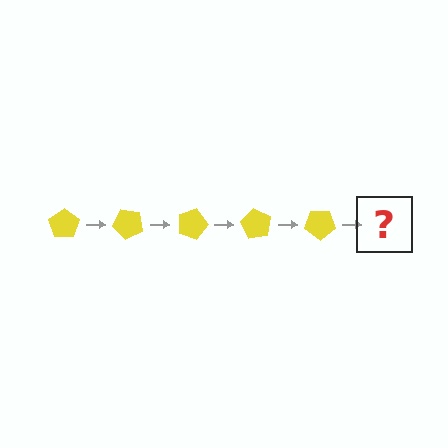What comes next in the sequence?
The next element should be a yellow pentagon rotated 225 degrees.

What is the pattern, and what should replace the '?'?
The pattern is that the pentagon rotates 45 degrees each step. The '?' should be a yellow pentagon rotated 225 degrees.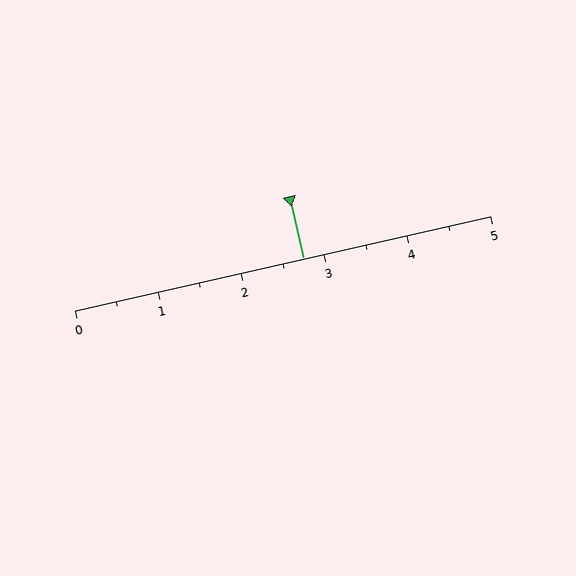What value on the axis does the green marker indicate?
The marker indicates approximately 2.8.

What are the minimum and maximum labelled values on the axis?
The axis runs from 0 to 5.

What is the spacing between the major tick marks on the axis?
The major ticks are spaced 1 apart.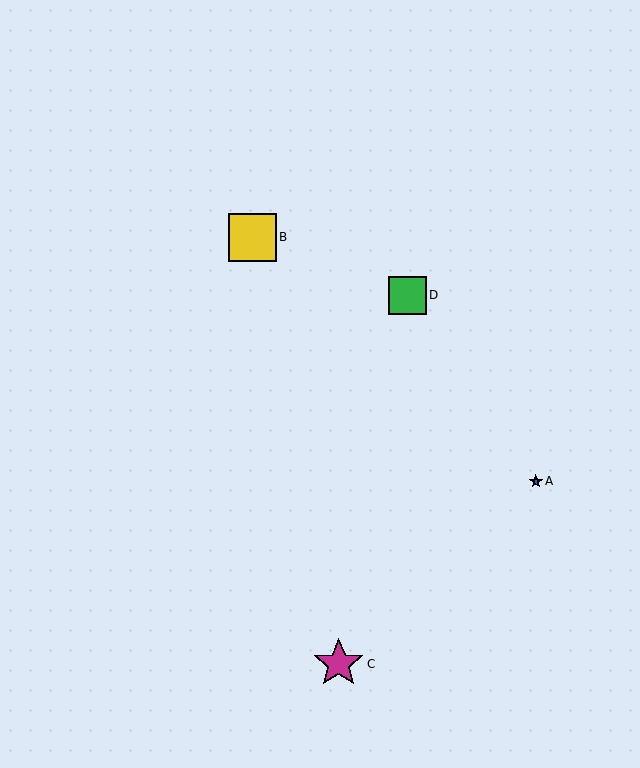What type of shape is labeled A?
Shape A is a blue star.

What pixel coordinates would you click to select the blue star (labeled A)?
Click at (536, 481) to select the blue star A.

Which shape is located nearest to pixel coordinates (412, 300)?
The green square (labeled D) at (408, 296) is nearest to that location.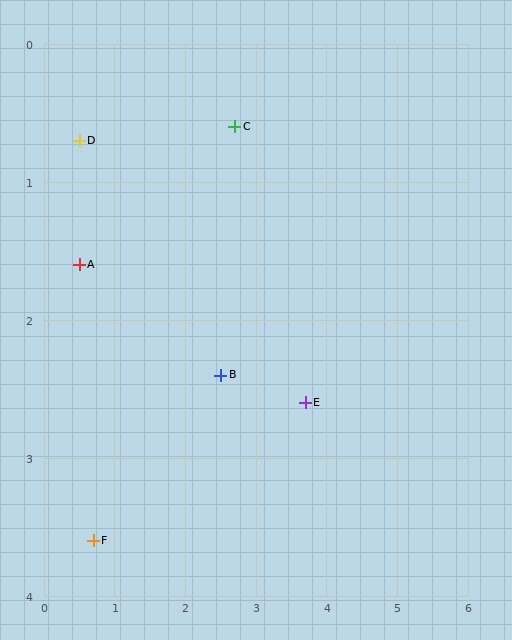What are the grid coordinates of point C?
Point C is at approximately (2.7, 0.6).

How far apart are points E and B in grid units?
Points E and B are about 1.2 grid units apart.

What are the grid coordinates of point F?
Point F is at approximately (0.7, 3.6).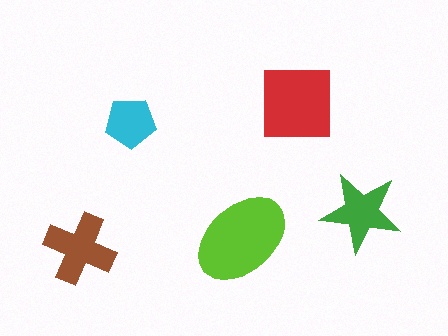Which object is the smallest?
The cyan pentagon.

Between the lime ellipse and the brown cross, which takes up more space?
The lime ellipse.